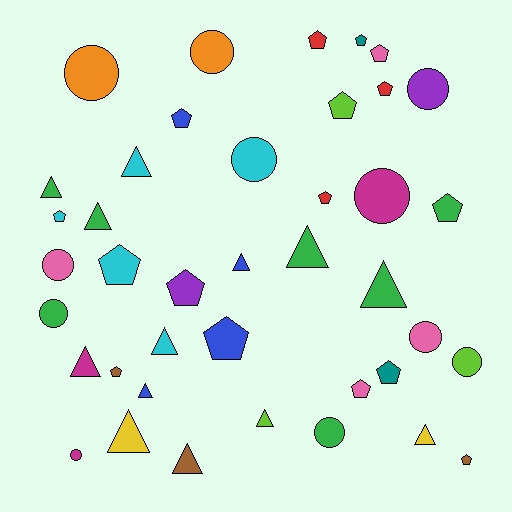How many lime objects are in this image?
There are 3 lime objects.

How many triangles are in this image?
There are 13 triangles.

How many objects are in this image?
There are 40 objects.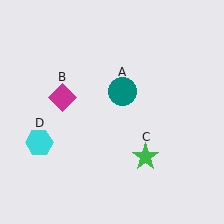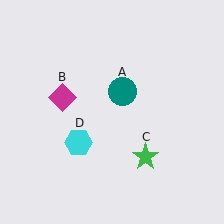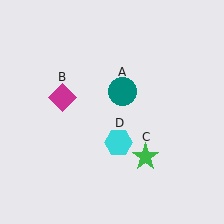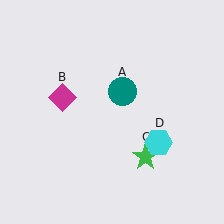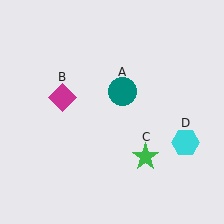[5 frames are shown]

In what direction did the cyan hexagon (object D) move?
The cyan hexagon (object D) moved right.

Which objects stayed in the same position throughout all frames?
Teal circle (object A) and magenta diamond (object B) and green star (object C) remained stationary.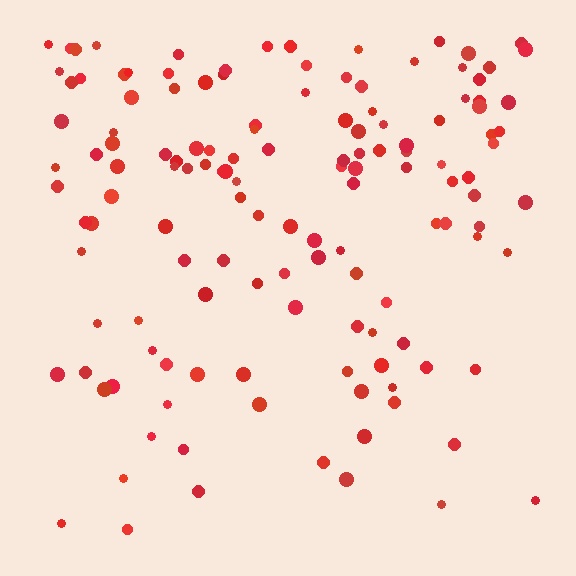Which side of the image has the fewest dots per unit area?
The bottom.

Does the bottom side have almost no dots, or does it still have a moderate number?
Still a moderate number, just noticeably fewer than the top.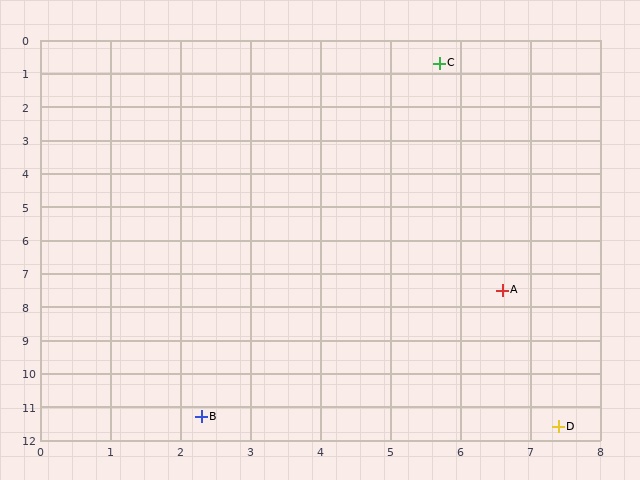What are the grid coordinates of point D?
Point D is at approximately (7.4, 11.6).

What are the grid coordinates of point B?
Point B is at approximately (2.3, 11.3).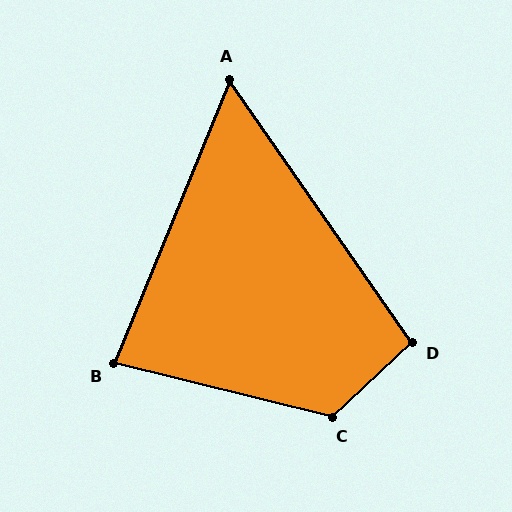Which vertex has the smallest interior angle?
A, at approximately 57 degrees.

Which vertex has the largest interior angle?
C, at approximately 123 degrees.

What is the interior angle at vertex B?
Approximately 82 degrees (acute).